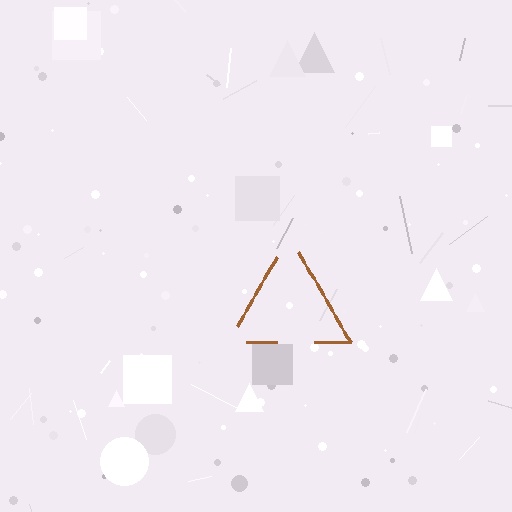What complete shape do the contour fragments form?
The contour fragments form a triangle.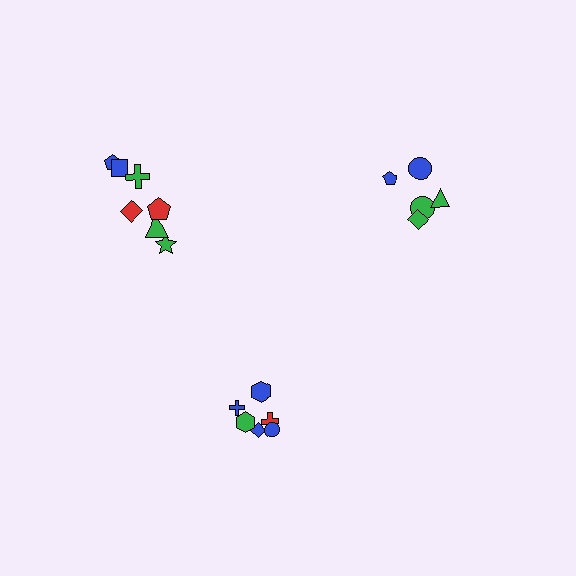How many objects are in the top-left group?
There are 7 objects.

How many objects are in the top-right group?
There are 5 objects.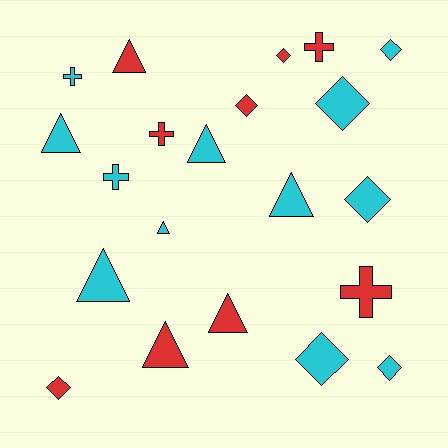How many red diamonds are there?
There are 3 red diamonds.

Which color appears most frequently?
Cyan, with 12 objects.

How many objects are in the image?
There are 21 objects.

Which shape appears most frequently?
Diamond, with 8 objects.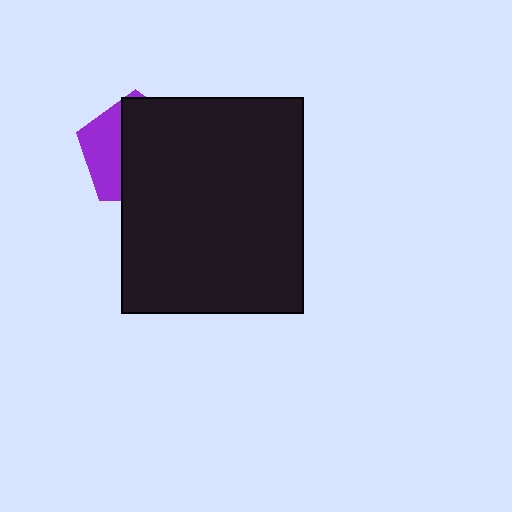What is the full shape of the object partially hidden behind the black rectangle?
The partially hidden object is a purple pentagon.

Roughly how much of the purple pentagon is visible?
A small part of it is visible (roughly 35%).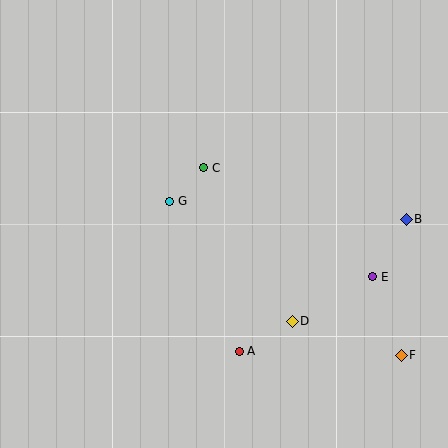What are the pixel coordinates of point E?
Point E is at (373, 277).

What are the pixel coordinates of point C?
Point C is at (204, 168).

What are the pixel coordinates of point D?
Point D is at (292, 321).